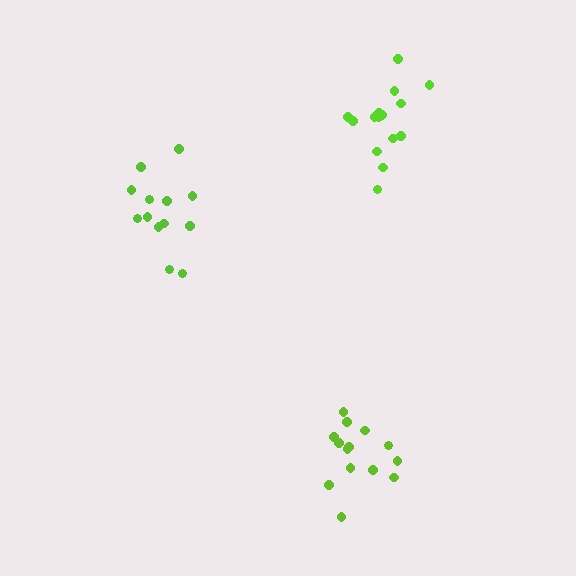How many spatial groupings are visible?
There are 3 spatial groupings.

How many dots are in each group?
Group 1: 14 dots, Group 2: 15 dots, Group 3: 14 dots (43 total).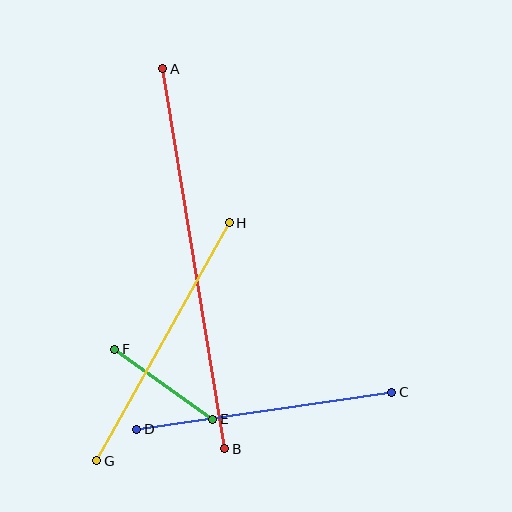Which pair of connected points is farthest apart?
Points A and B are farthest apart.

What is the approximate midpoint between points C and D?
The midpoint is at approximately (264, 411) pixels.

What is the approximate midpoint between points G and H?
The midpoint is at approximately (163, 342) pixels.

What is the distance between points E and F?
The distance is approximately 120 pixels.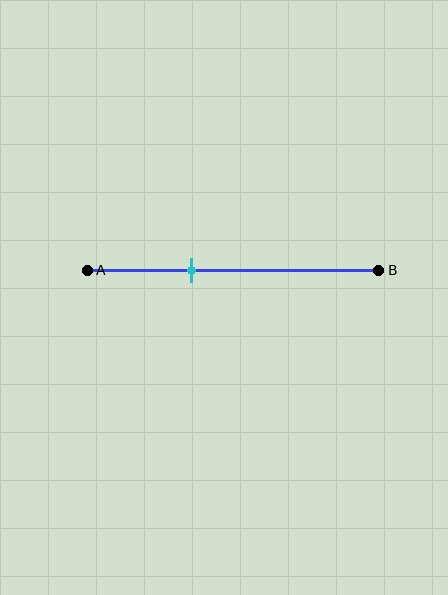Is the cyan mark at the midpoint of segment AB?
No, the mark is at about 35% from A, not at the 50% midpoint.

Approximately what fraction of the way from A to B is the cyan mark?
The cyan mark is approximately 35% of the way from A to B.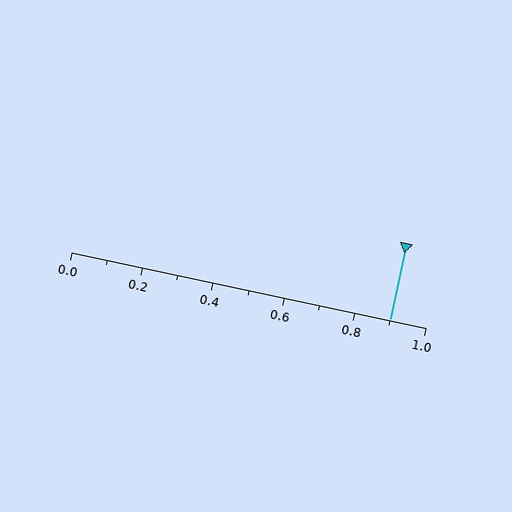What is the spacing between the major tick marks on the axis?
The major ticks are spaced 0.2 apart.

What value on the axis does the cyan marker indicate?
The marker indicates approximately 0.9.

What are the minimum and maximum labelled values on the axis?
The axis runs from 0.0 to 1.0.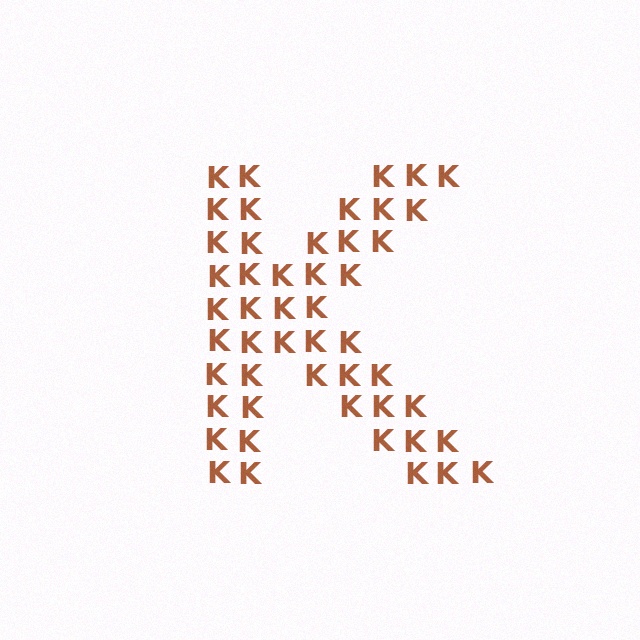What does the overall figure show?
The overall figure shows the letter K.